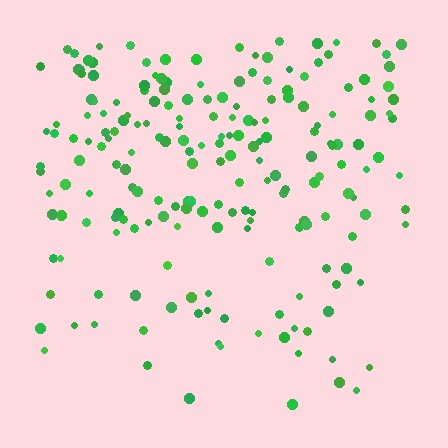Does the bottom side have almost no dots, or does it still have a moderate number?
Still a moderate number, just noticeably fewer than the top.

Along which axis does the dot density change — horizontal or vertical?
Vertical.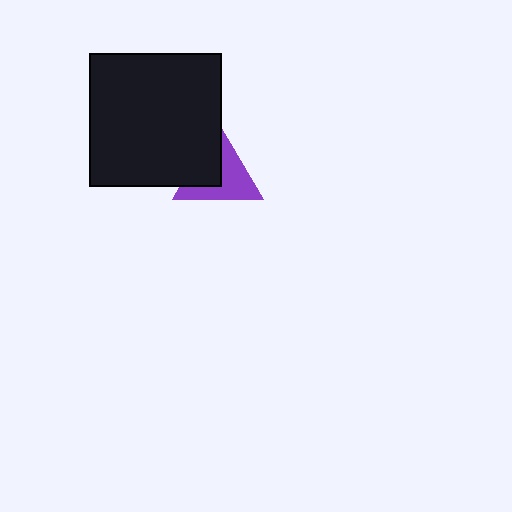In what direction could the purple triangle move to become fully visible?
The purple triangle could move right. That would shift it out from behind the black square entirely.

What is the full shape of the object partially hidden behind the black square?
The partially hidden object is a purple triangle.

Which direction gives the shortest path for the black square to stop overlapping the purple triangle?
Moving left gives the shortest separation.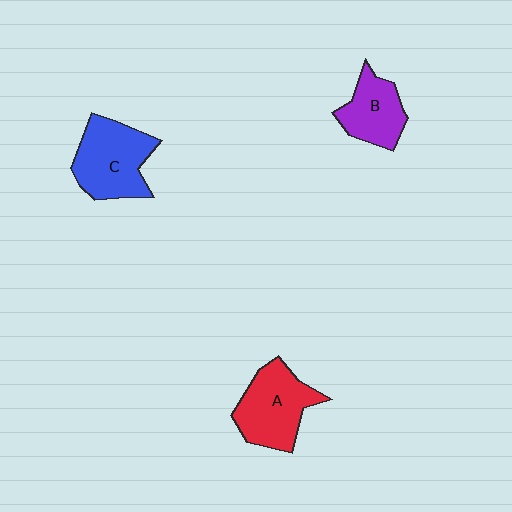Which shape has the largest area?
Shape C (blue).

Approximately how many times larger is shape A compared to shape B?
Approximately 1.4 times.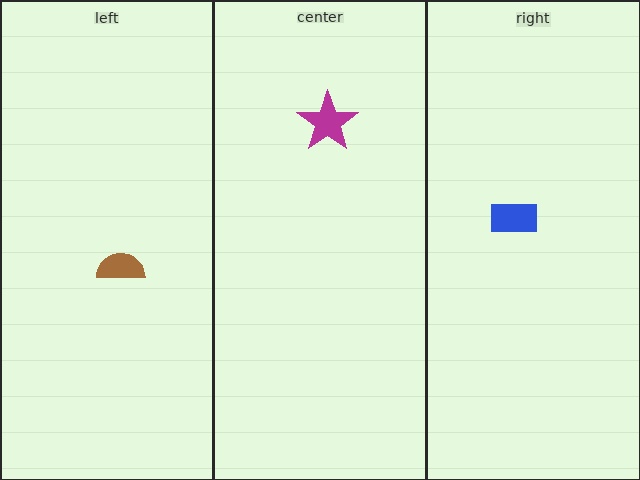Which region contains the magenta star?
The center region.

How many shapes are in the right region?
1.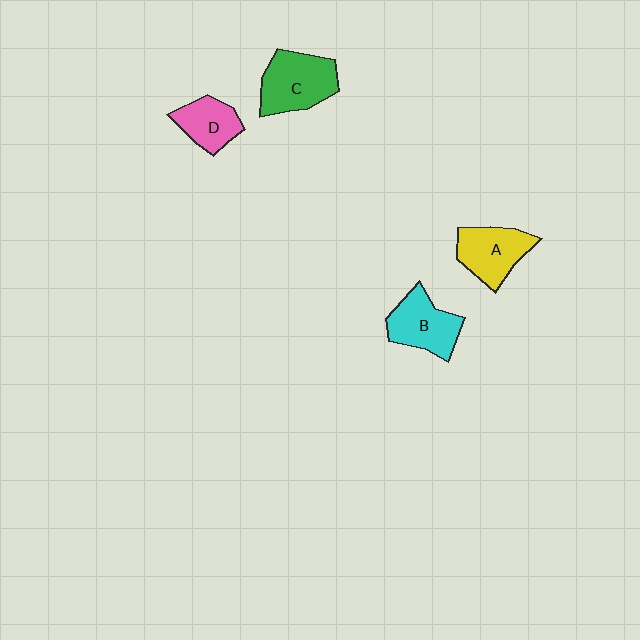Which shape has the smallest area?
Shape D (pink).